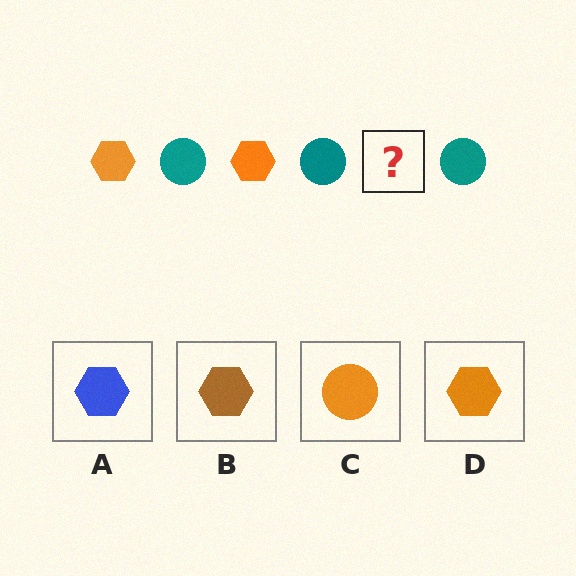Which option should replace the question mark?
Option D.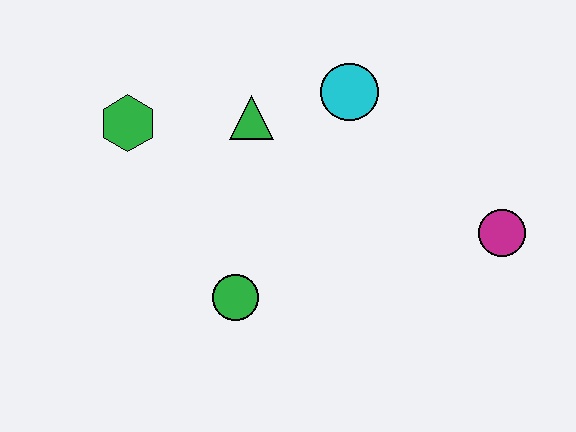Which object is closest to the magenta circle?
The cyan circle is closest to the magenta circle.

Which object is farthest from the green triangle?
The magenta circle is farthest from the green triangle.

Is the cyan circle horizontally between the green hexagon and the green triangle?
No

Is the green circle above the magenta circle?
No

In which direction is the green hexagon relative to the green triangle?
The green hexagon is to the left of the green triangle.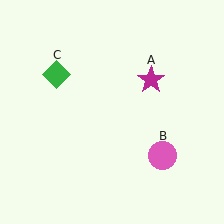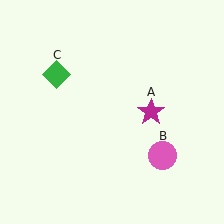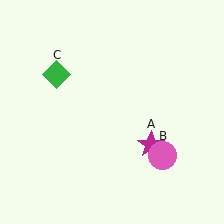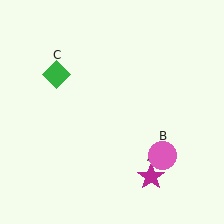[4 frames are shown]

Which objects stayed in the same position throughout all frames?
Pink circle (object B) and green diamond (object C) remained stationary.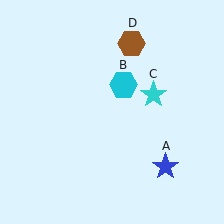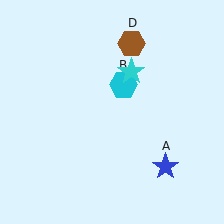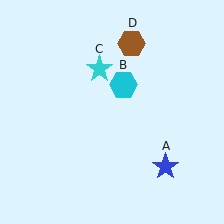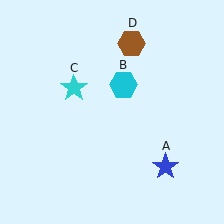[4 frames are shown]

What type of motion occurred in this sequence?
The cyan star (object C) rotated counterclockwise around the center of the scene.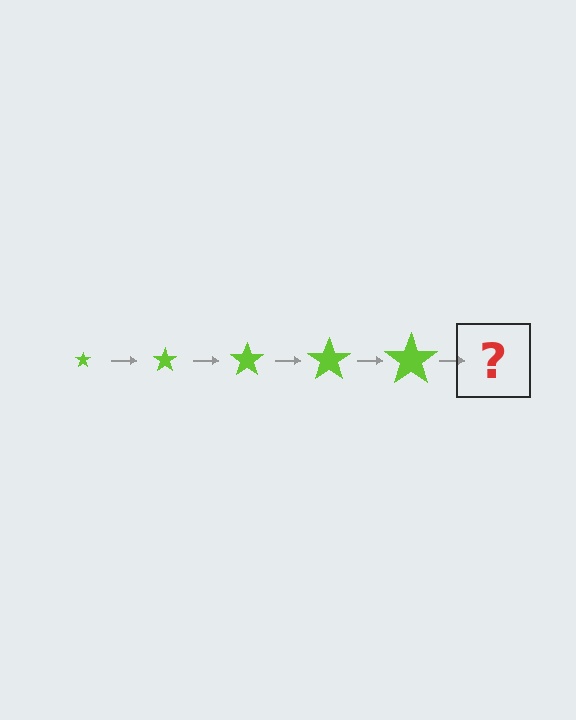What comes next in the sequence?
The next element should be a lime star, larger than the previous one.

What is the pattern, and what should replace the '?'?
The pattern is that the star gets progressively larger each step. The '?' should be a lime star, larger than the previous one.